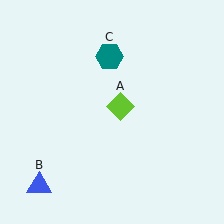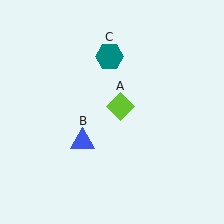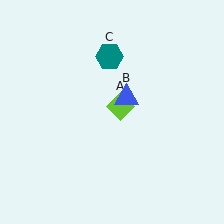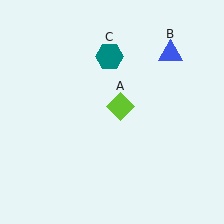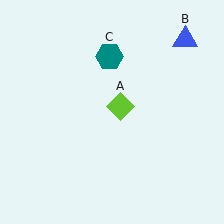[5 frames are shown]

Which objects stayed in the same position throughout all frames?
Lime diamond (object A) and teal hexagon (object C) remained stationary.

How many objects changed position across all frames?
1 object changed position: blue triangle (object B).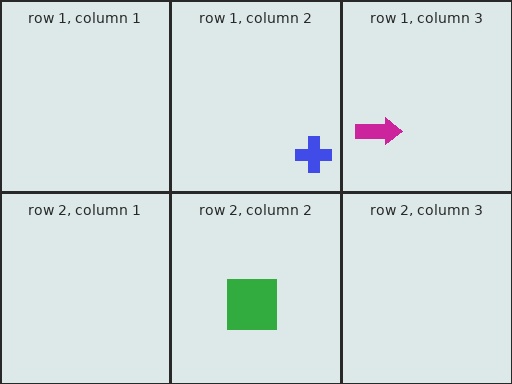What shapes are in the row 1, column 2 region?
The blue cross.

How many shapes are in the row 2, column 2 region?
1.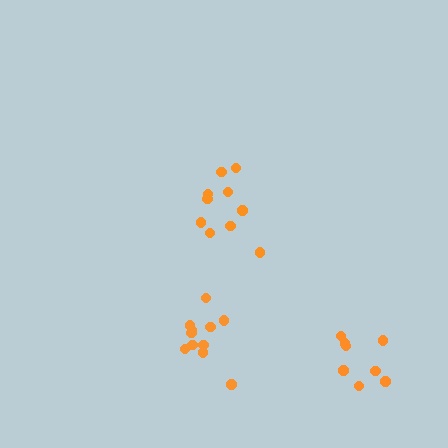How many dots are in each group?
Group 1: 10 dots, Group 2: 11 dots, Group 3: 8 dots (29 total).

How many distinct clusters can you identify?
There are 3 distinct clusters.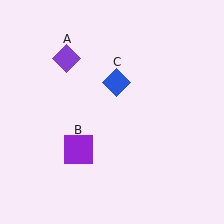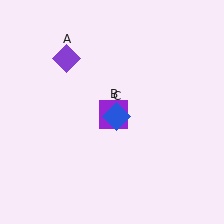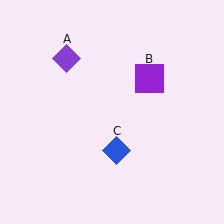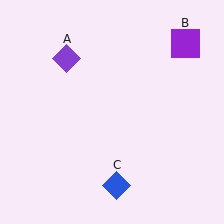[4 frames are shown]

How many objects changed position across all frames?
2 objects changed position: purple square (object B), blue diamond (object C).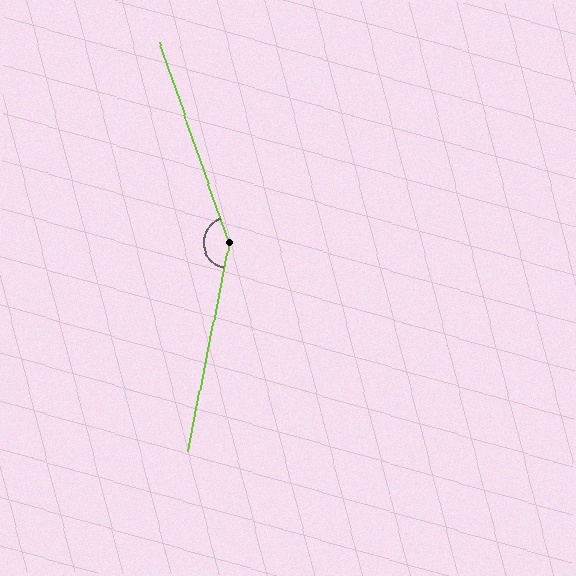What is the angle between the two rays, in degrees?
Approximately 149 degrees.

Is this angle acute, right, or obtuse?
It is obtuse.